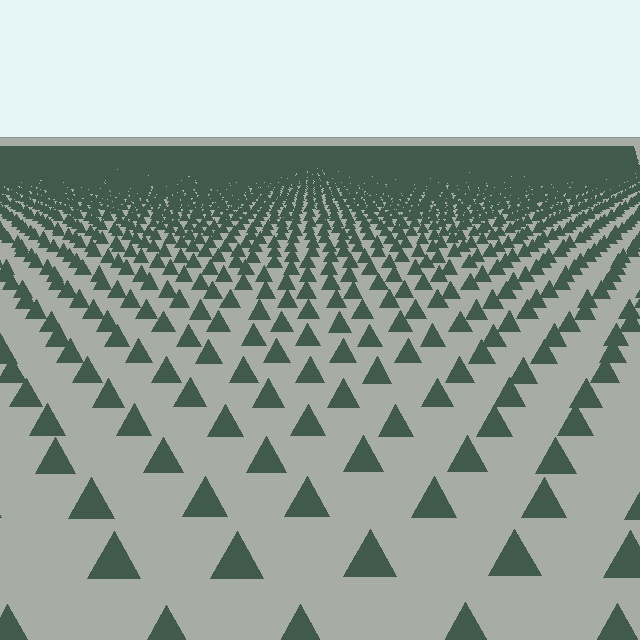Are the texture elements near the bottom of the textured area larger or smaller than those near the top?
Larger. Near the bottom, elements are closer to the viewer and appear at a bigger on-screen size.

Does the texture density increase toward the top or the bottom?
Density increases toward the top.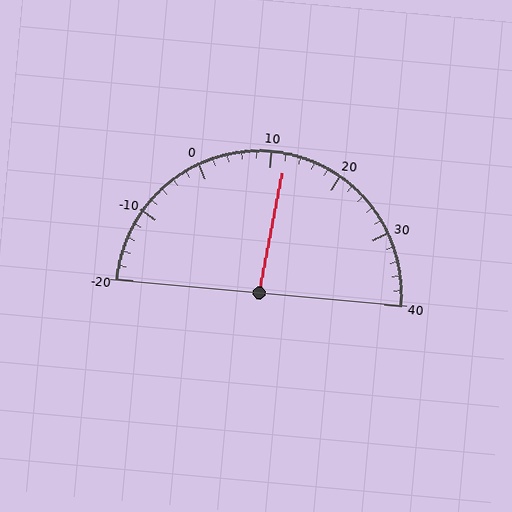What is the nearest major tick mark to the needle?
The nearest major tick mark is 10.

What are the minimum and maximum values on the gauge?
The gauge ranges from -20 to 40.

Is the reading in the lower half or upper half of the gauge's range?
The reading is in the upper half of the range (-20 to 40).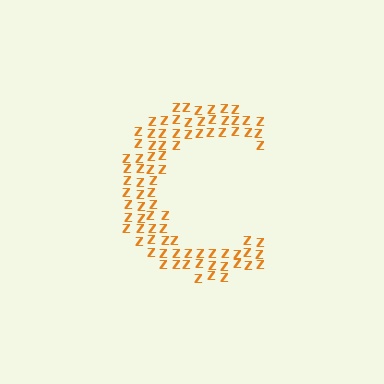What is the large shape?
The large shape is the letter C.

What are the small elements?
The small elements are letter Z's.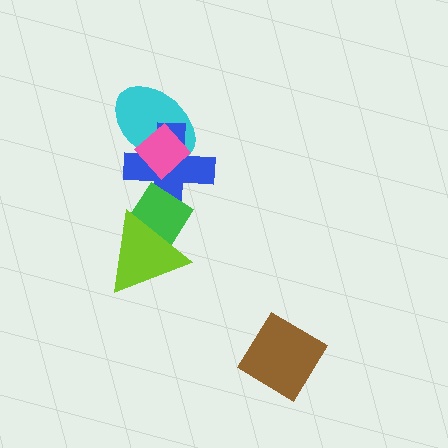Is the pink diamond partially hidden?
No, no other shape covers it.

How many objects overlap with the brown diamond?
0 objects overlap with the brown diamond.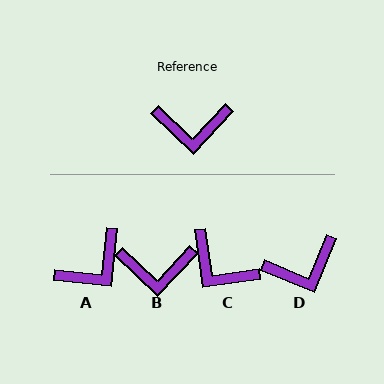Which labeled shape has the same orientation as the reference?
B.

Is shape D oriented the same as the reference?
No, it is off by about 20 degrees.